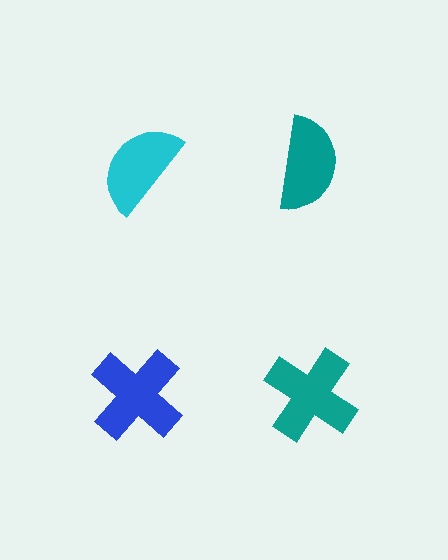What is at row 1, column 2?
A teal semicircle.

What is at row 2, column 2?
A teal cross.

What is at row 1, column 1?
A cyan semicircle.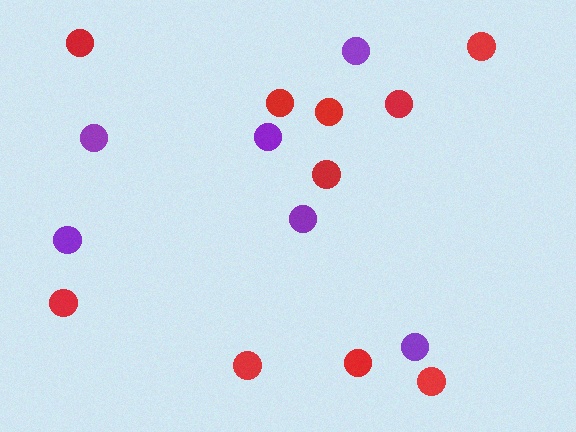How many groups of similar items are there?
There are 2 groups: one group of red circles (10) and one group of purple circles (6).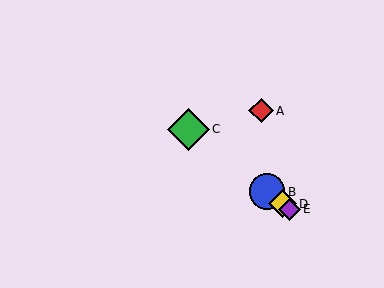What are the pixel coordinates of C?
Object C is at (188, 129).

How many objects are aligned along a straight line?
4 objects (B, C, D, E) are aligned along a straight line.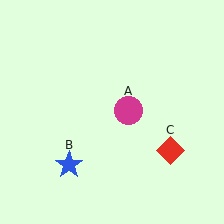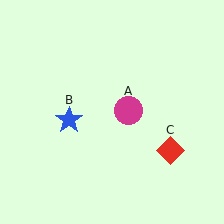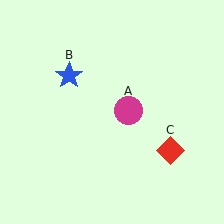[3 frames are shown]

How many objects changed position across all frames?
1 object changed position: blue star (object B).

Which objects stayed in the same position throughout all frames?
Magenta circle (object A) and red diamond (object C) remained stationary.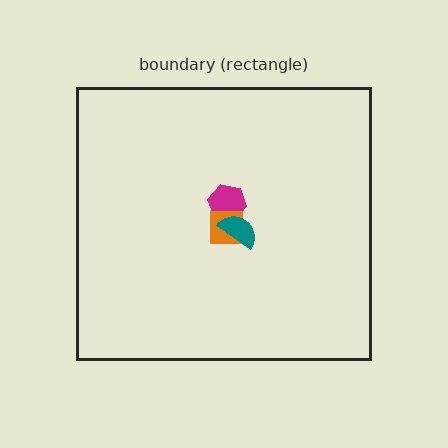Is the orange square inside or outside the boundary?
Inside.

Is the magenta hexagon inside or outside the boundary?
Inside.